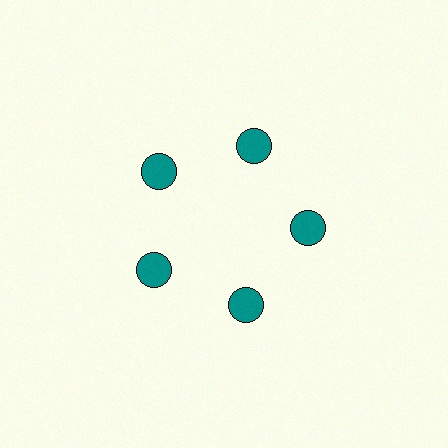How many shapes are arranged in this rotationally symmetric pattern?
There are 5 shapes, arranged in 5 groups of 1.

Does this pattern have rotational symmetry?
Yes, this pattern has 5-fold rotational symmetry. It looks the same after rotating 72 degrees around the center.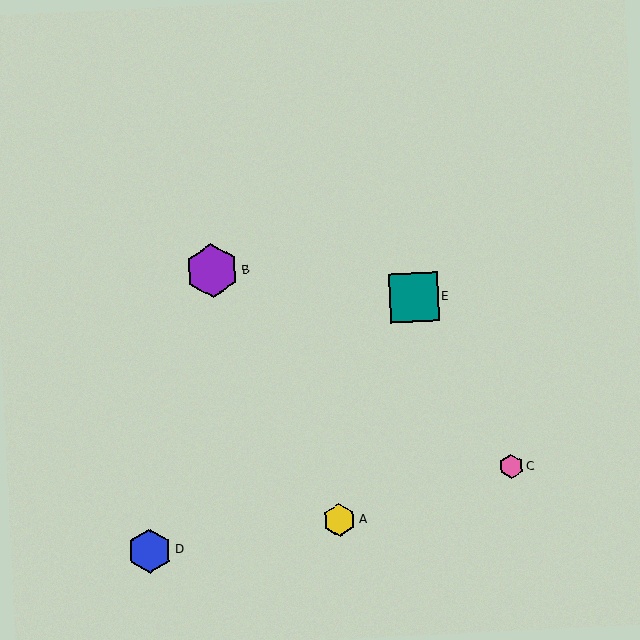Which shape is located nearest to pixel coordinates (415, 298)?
The teal square (labeled E) at (414, 298) is nearest to that location.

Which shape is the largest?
The purple hexagon (labeled B) is the largest.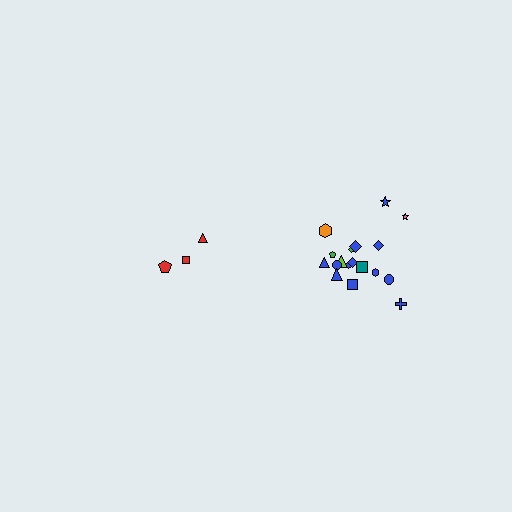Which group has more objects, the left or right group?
The right group.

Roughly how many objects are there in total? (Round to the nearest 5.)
Roughly 20 objects in total.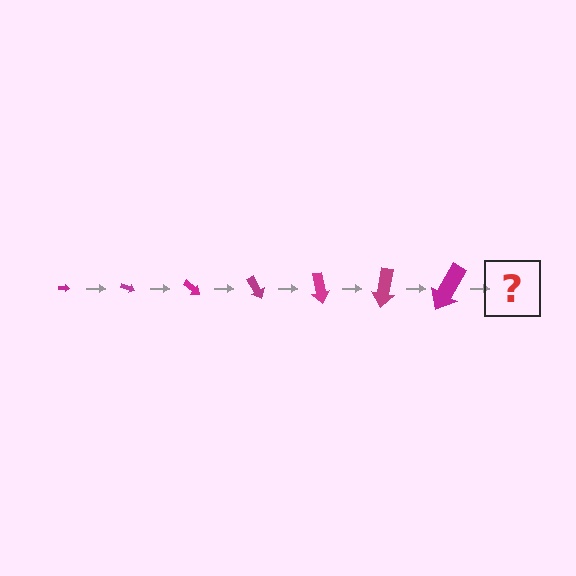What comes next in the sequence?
The next element should be an arrow, larger than the previous one and rotated 140 degrees from the start.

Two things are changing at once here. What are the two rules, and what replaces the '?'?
The two rules are that the arrow grows larger each step and it rotates 20 degrees each step. The '?' should be an arrow, larger than the previous one and rotated 140 degrees from the start.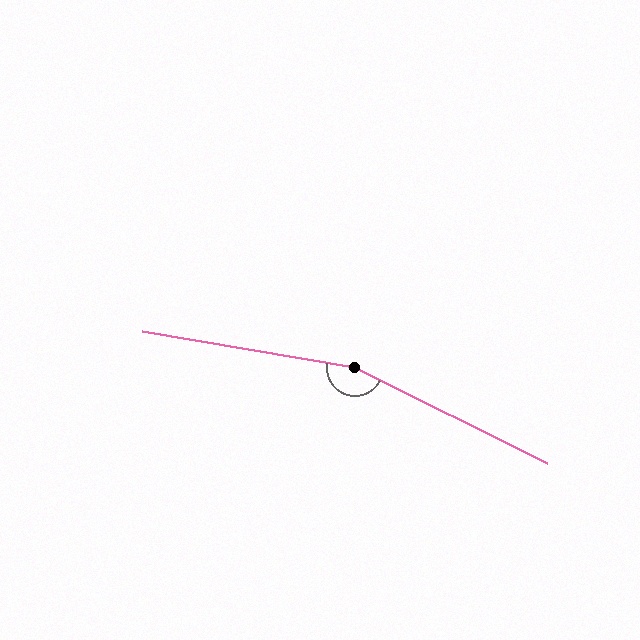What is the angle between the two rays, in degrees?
Approximately 163 degrees.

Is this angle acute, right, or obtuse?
It is obtuse.